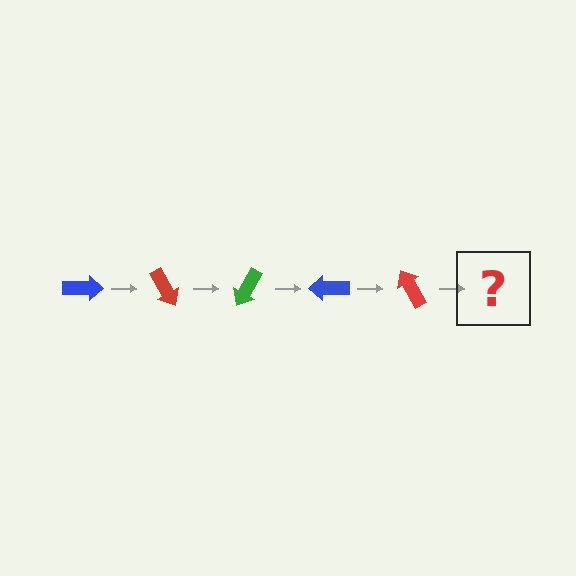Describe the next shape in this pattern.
It should be a green arrow, rotated 300 degrees from the start.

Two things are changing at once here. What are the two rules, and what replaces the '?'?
The two rules are that it rotates 60 degrees each step and the color cycles through blue, red, and green. The '?' should be a green arrow, rotated 300 degrees from the start.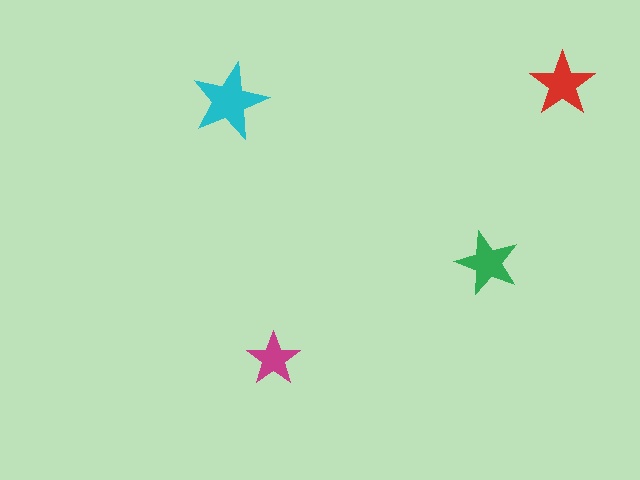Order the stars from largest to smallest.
the cyan one, the red one, the green one, the magenta one.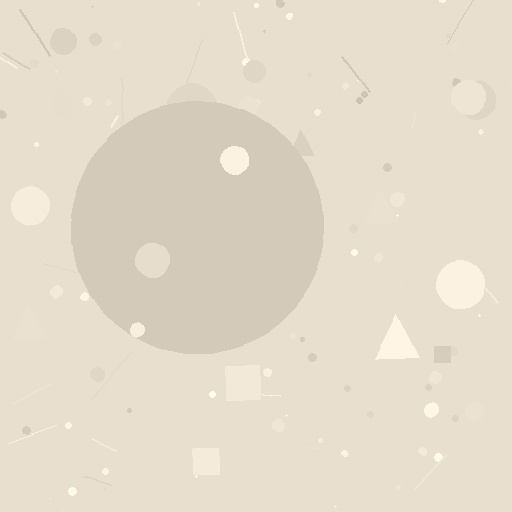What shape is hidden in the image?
A circle is hidden in the image.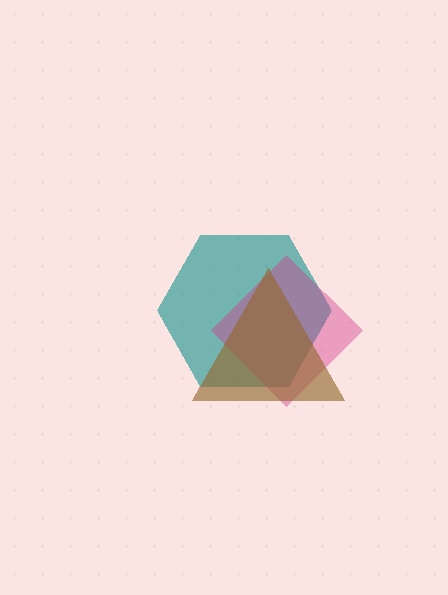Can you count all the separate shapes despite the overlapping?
Yes, there are 3 separate shapes.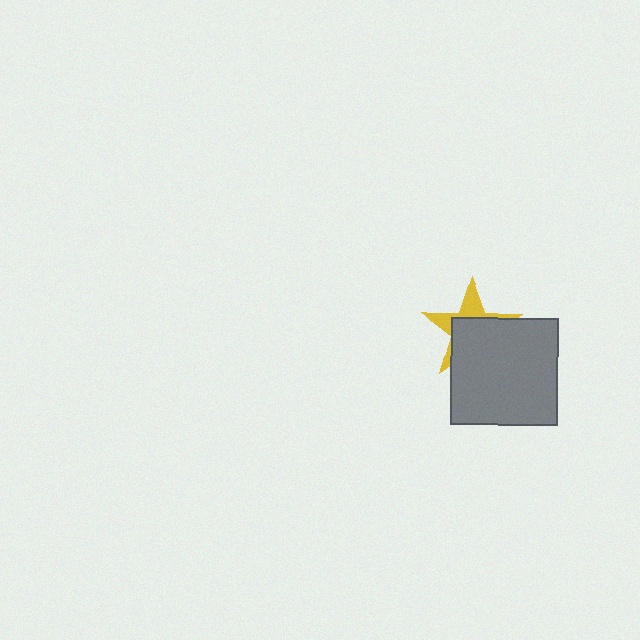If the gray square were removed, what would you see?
You would see the complete yellow star.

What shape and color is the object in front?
The object in front is a gray square.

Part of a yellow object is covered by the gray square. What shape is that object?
It is a star.